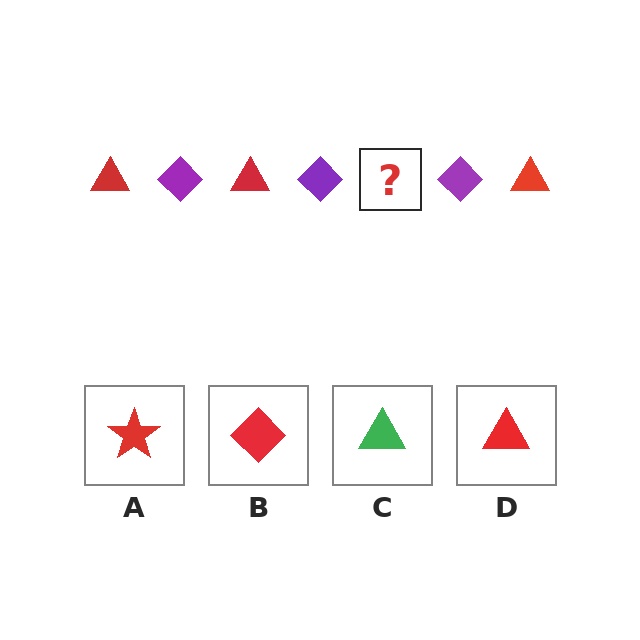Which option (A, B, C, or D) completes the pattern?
D.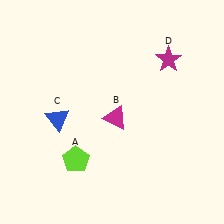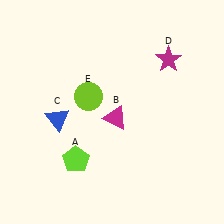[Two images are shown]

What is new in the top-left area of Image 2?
A lime circle (E) was added in the top-left area of Image 2.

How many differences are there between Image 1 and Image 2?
There is 1 difference between the two images.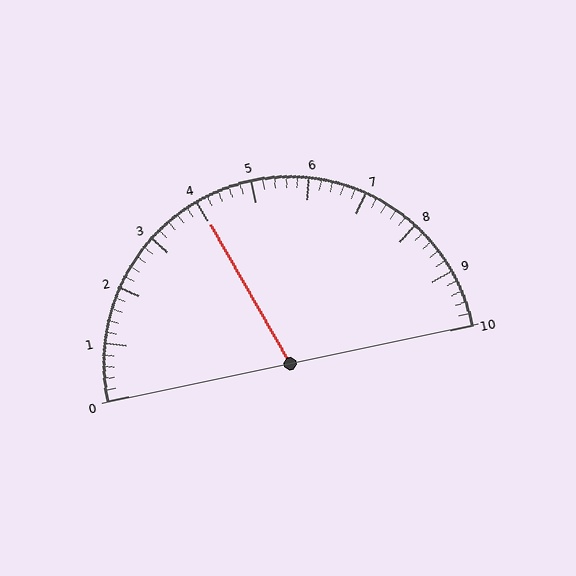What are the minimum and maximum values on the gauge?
The gauge ranges from 0 to 10.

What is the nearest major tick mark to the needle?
The nearest major tick mark is 4.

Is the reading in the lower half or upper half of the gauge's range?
The reading is in the lower half of the range (0 to 10).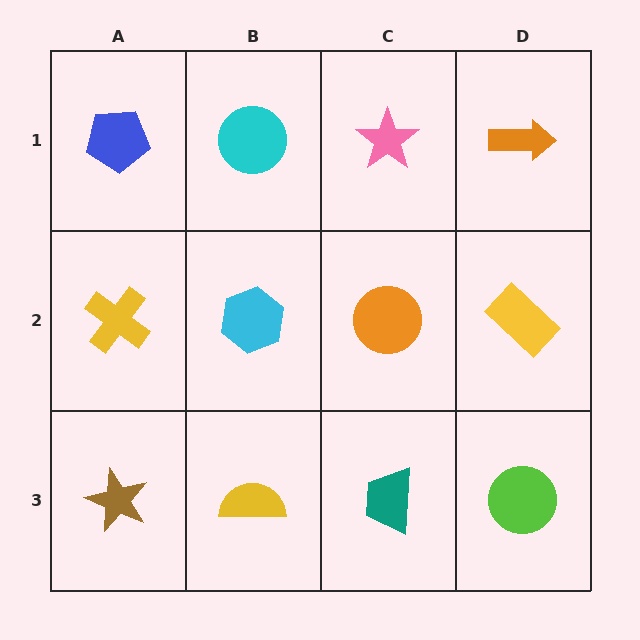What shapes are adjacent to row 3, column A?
A yellow cross (row 2, column A), a yellow semicircle (row 3, column B).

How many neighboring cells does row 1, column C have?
3.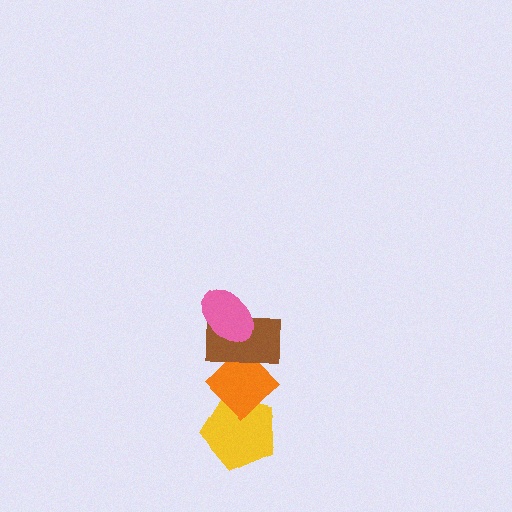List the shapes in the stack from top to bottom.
From top to bottom: the pink ellipse, the brown rectangle, the orange diamond, the yellow pentagon.